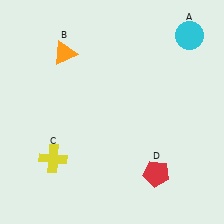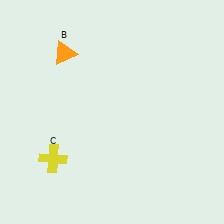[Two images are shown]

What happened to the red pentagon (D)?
The red pentagon (D) was removed in Image 2. It was in the bottom-right area of Image 1.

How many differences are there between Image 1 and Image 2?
There are 2 differences between the two images.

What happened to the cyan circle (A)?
The cyan circle (A) was removed in Image 2. It was in the top-right area of Image 1.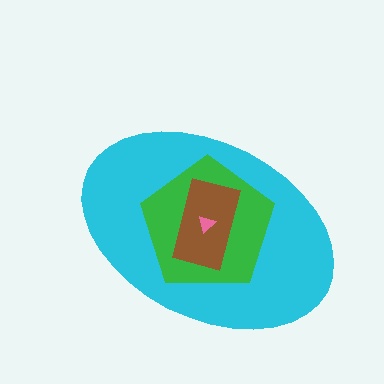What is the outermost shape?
The cyan ellipse.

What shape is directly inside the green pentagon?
The brown rectangle.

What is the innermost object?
The pink triangle.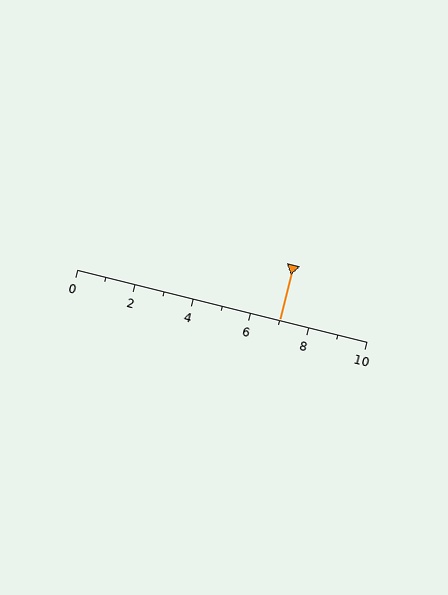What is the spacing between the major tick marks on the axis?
The major ticks are spaced 2 apart.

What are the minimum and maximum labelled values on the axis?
The axis runs from 0 to 10.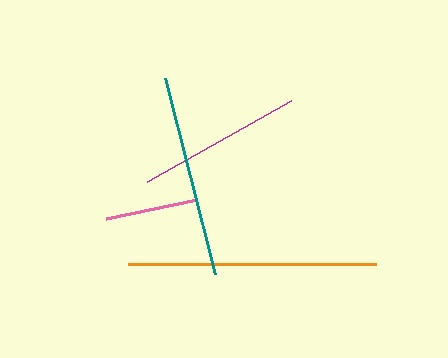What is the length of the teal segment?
The teal segment is approximately 202 pixels long.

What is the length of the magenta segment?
The magenta segment is approximately 165 pixels long.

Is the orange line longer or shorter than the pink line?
The orange line is longer than the pink line.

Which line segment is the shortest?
The pink line is the shortest at approximately 93 pixels.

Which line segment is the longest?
The orange line is the longest at approximately 248 pixels.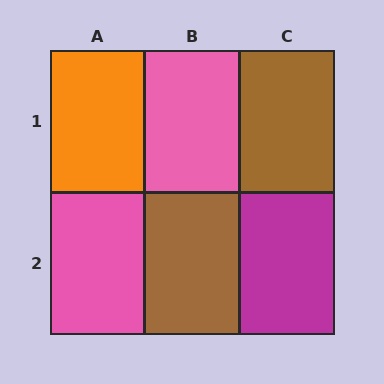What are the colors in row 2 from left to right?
Pink, brown, magenta.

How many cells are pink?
2 cells are pink.